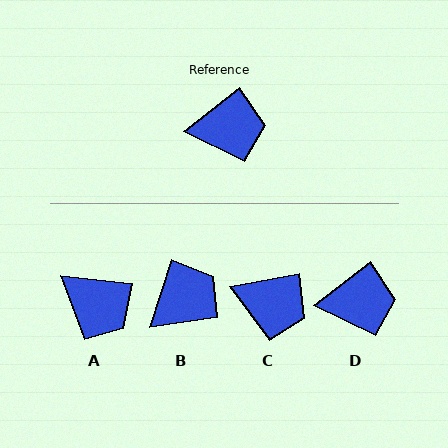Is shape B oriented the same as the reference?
No, it is off by about 34 degrees.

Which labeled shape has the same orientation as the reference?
D.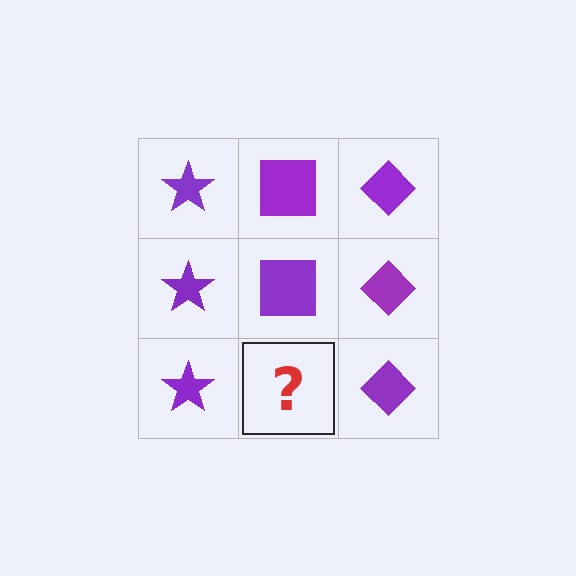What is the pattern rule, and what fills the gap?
The rule is that each column has a consistent shape. The gap should be filled with a purple square.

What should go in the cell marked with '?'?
The missing cell should contain a purple square.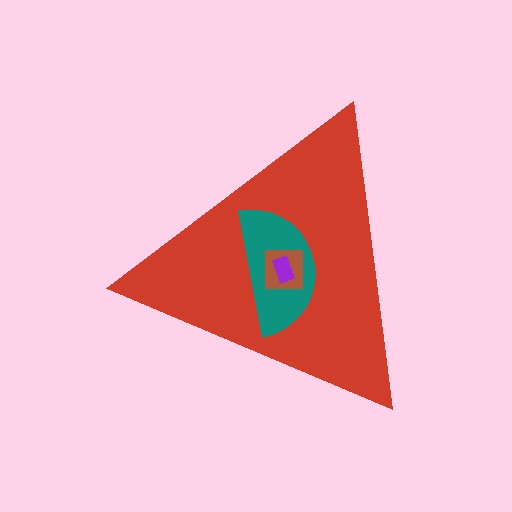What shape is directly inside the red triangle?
The teal semicircle.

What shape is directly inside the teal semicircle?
The brown square.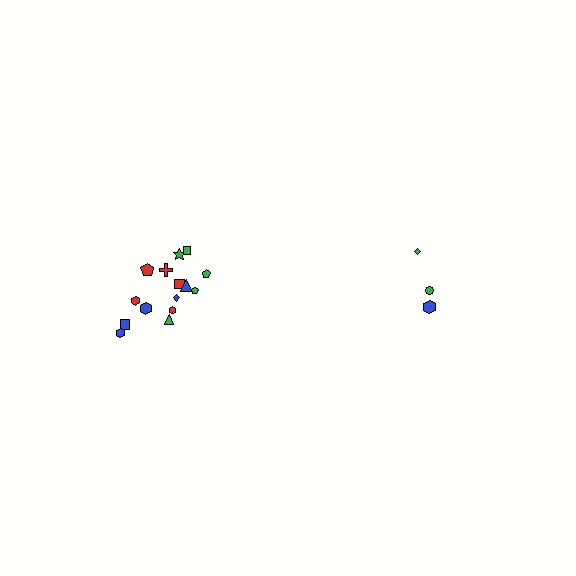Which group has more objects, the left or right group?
The left group.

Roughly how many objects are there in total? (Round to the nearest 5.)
Roughly 20 objects in total.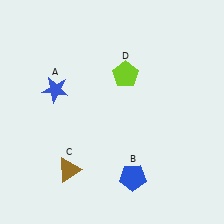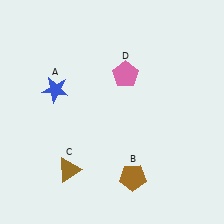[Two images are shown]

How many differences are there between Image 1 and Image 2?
There are 2 differences between the two images.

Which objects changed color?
B changed from blue to brown. D changed from lime to pink.